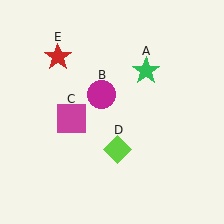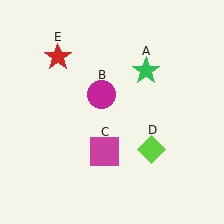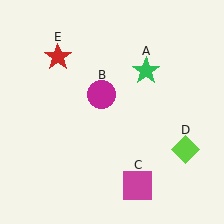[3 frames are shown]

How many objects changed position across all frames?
2 objects changed position: magenta square (object C), lime diamond (object D).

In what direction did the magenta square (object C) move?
The magenta square (object C) moved down and to the right.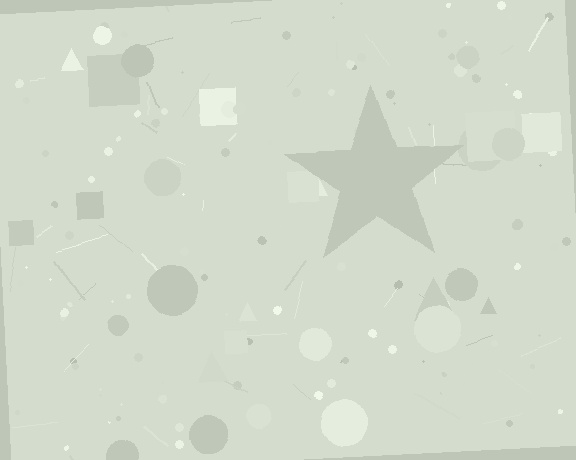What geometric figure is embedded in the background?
A star is embedded in the background.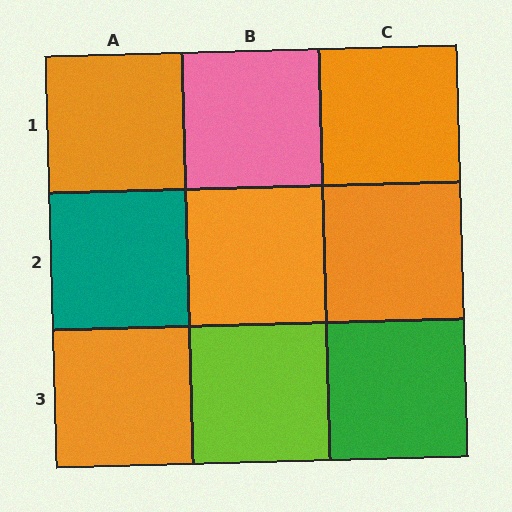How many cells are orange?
5 cells are orange.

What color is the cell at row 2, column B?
Orange.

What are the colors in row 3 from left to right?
Orange, lime, green.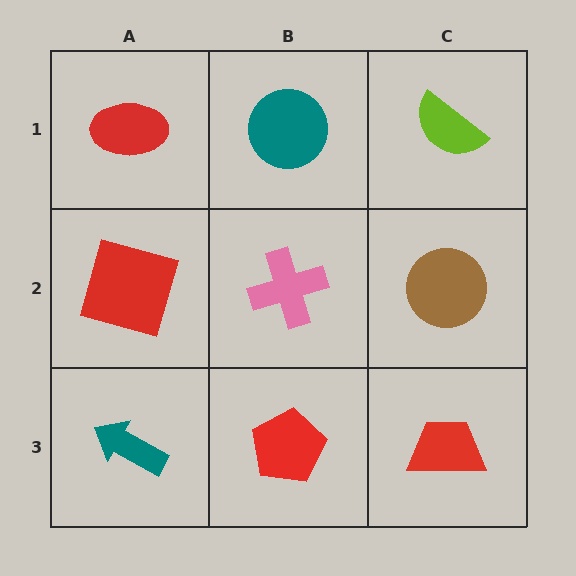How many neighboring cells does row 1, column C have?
2.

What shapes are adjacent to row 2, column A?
A red ellipse (row 1, column A), a teal arrow (row 3, column A), a pink cross (row 2, column B).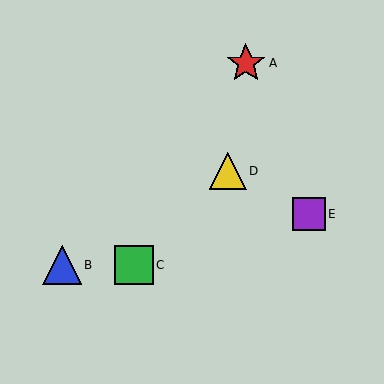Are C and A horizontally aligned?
No, C is at y≈265 and A is at y≈63.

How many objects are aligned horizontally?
2 objects (B, C) are aligned horizontally.